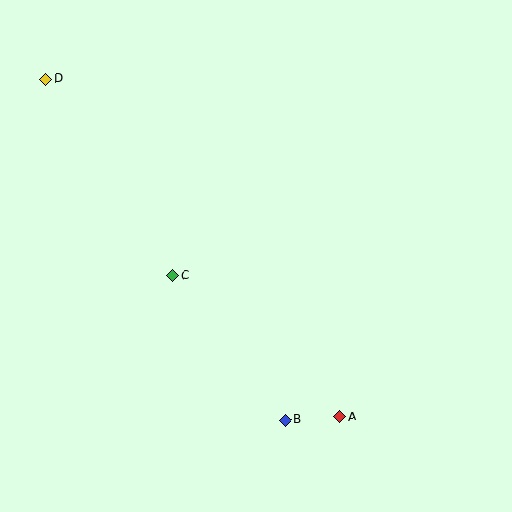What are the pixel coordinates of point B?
Point B is at (285, 420).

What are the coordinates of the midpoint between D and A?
The midpoint between D and A is at (193, 248).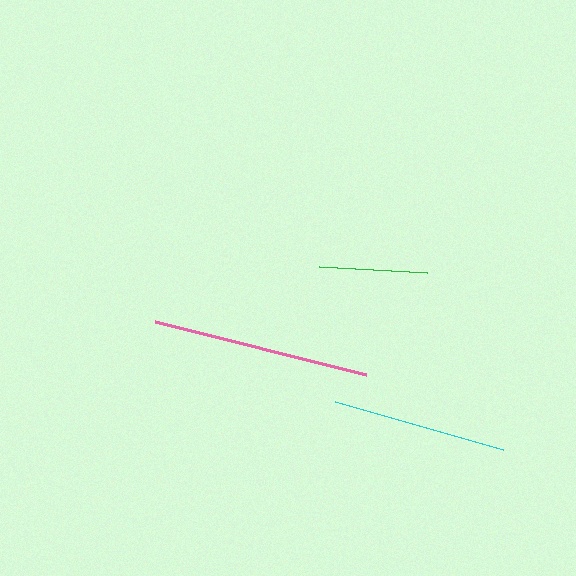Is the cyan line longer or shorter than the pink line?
The pink line is longer than the cyan line.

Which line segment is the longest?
The pink line is the longest at approximately 218 pixels.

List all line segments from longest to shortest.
From longest to shortest: pink, cyan, green.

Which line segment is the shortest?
The green line is the shortest at approximately 108 pixels.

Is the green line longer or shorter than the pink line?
The pink line is longer than the green line.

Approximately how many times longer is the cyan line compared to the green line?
The cyan line is approximately 1.6 times the length of the green line.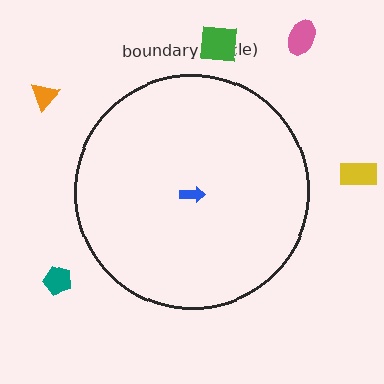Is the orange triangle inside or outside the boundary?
Outside.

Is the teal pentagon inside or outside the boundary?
Outside.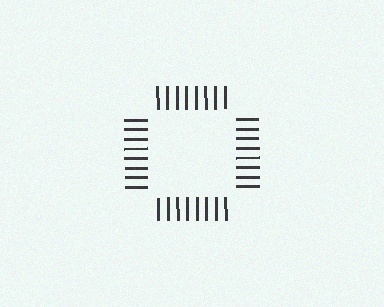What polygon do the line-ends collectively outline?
An illusory square — the line segments terminate on its edges but no continuous stroke is drawn.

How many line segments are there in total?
32 — 8 along each of the 4 edges.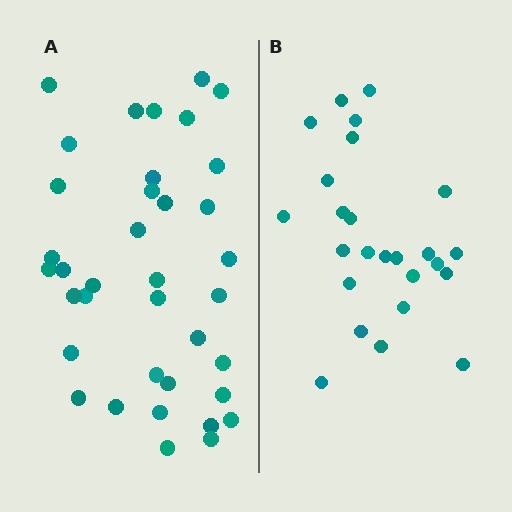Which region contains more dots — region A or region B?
Region A (the left region) has more dots.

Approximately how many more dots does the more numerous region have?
Region A has roughly 12 or so more dots than region B.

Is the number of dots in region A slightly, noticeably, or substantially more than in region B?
Region A has substantially more. The ratio is roughly 1.5 to 1.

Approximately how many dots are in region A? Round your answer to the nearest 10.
About 40 dots. (The exact count is 37, which rounds to 40.)